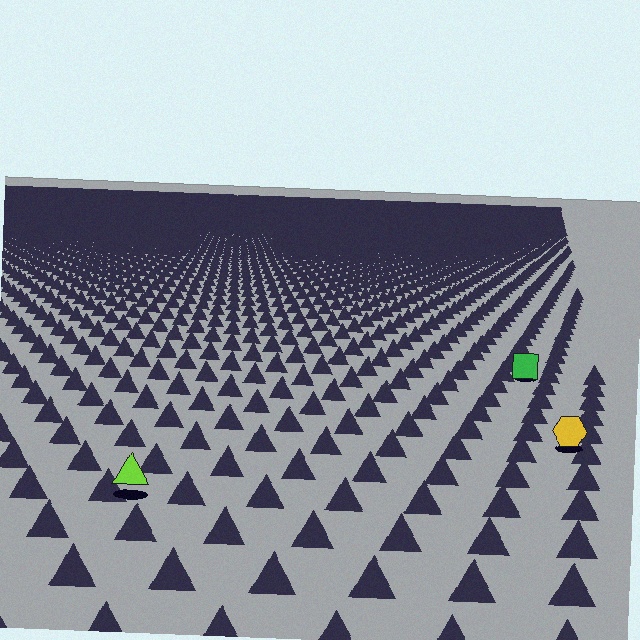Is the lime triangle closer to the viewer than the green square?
Yes. The lime triangle is closer — you can tell from the texture gradient: the ground texture is coarser near it.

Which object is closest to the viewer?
The lime triangle is closest. The texture marks near it are larger and more spread out.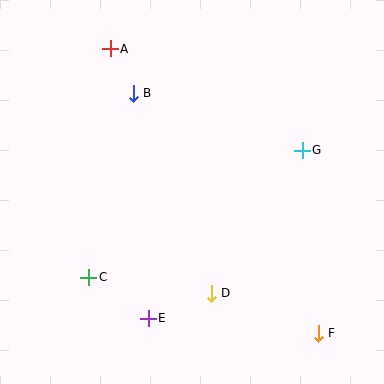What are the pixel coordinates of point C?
Point C is at (88, 277).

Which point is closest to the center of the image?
Point D at (211, 293) is closest to the center.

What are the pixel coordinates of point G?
Point G is at (302, 150).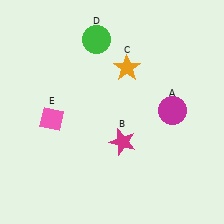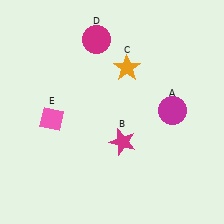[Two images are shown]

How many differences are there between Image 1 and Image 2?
There is 1 difference between the two images.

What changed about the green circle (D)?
In Image 1, D is green. In Image 2, it changed to magenta.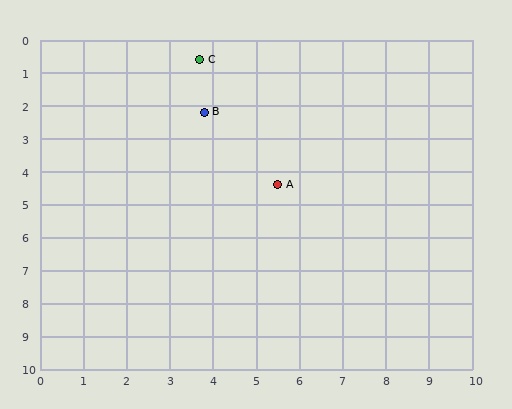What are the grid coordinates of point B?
Point B is at approximately (3.8, 2.2).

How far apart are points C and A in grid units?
Points C and A are about 4.2 grid units apart.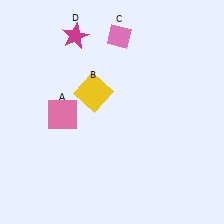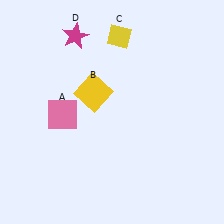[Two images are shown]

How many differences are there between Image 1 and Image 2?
There is 1 difference between the two images.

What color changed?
The diamond (C) changed from pink in Image 1 to yellow in Image 2.